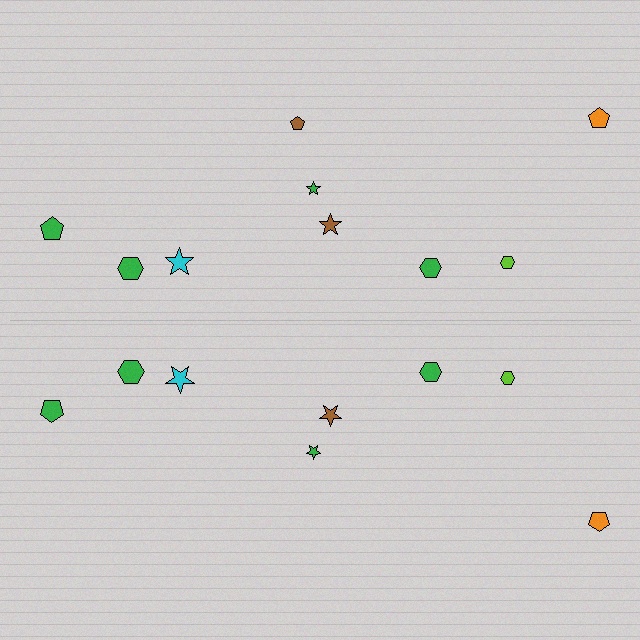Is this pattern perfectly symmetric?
No, the pattern is not perfectly symmetric. A brown pentagon is missing from the bottom side.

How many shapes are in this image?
There are 17 shapes in this image.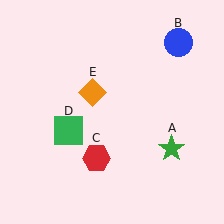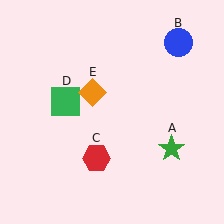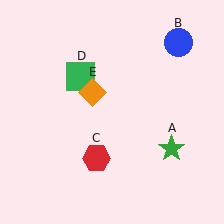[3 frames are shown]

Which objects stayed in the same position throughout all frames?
Green star (object A) and blue circle (object B) and red hexagon (object C) and orange diamond (object E) remained stationary.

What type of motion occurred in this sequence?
The green square (object D) rotated clockwise around the center of the scene.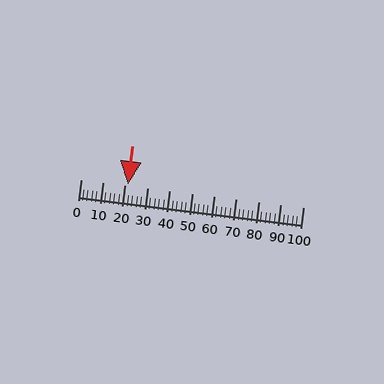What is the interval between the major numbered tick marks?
The major tick marks are spaced 10 units apart.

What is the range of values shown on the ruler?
The ruler shows values from 0 to 100.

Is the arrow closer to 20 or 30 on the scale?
The arrow is closer to 20.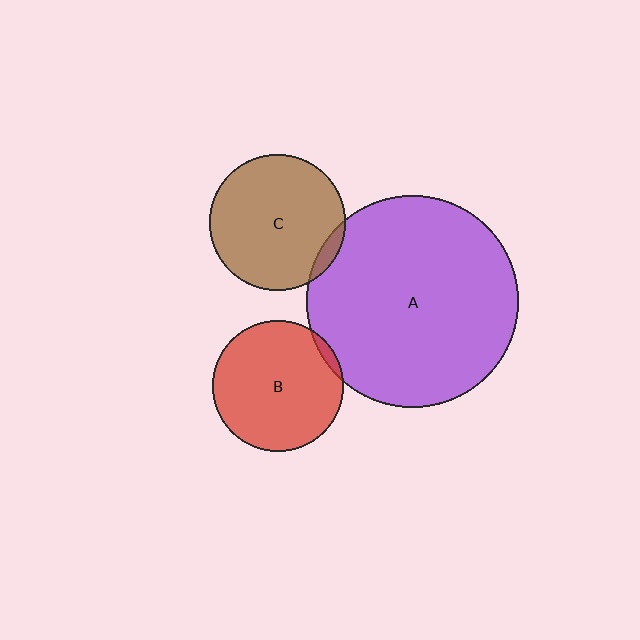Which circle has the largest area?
Circle A (purple).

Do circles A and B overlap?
Yes.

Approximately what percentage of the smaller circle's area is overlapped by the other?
Approximately 5%.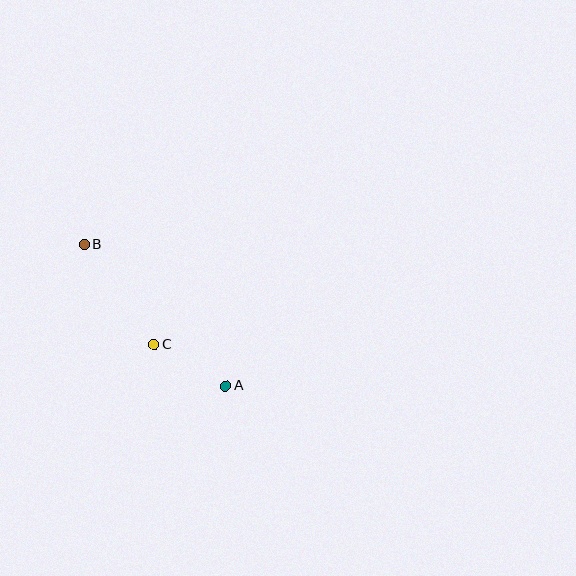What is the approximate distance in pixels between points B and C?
The distance between B and C is approximately 123 pixels.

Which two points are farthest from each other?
Points A and B are farthest from each other.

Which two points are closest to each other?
Points A and C are closest to each other.